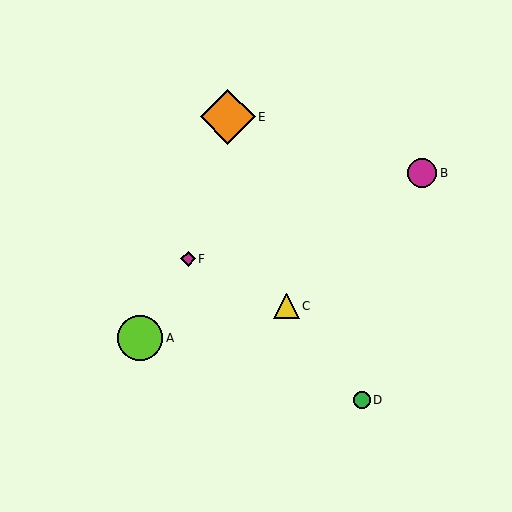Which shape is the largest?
The orange diamond (labeled E) is the largest.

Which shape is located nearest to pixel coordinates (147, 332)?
The lime circle (labeled A) at (140, 338) is nearest to that location.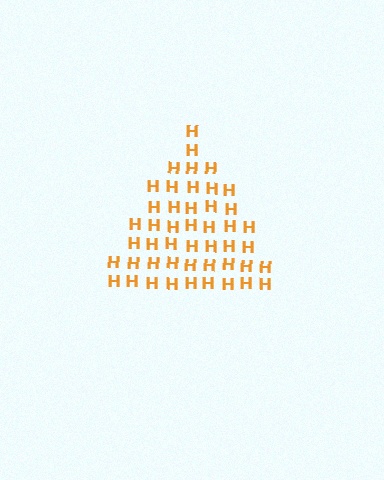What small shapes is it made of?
It is made of small letter H's.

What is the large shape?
The large shape is a triangle.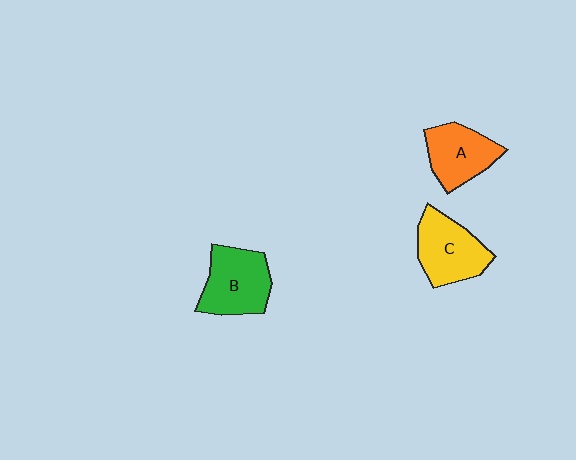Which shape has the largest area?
Shape B (green).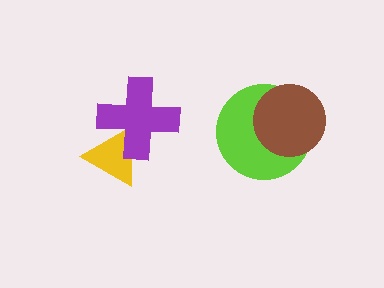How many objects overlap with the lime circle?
1 object overlaps with the lime circle.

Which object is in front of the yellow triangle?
The purple cross is in front of the yellow triangle.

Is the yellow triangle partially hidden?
Yes, it is partially covered by another shape.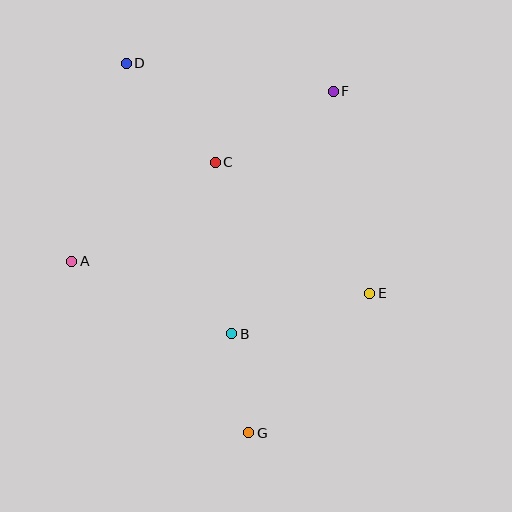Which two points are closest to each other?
Points B and G are closest to each other.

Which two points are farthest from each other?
Points D and G are farthest from each other.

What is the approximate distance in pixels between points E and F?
The distance between E and F is approximately 205 pixels.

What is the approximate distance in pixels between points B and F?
The distance between B and F is approximately 263 pixels.